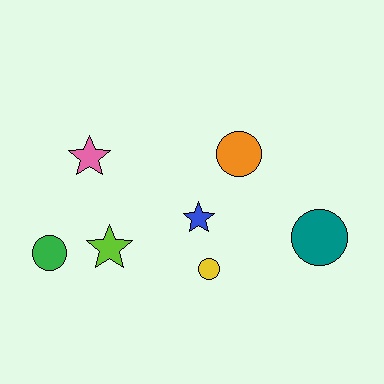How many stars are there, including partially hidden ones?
There are 3 stars.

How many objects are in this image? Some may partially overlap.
There are 7 objects.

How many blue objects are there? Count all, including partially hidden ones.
There is 1 blue object.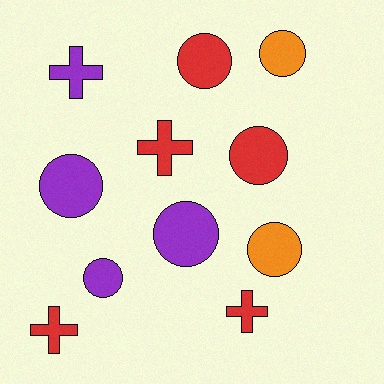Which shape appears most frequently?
Circle, with 7 objects.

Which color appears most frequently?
Red, with 5 objects.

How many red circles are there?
There are 2 red circles.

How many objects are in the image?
There are 11 objects.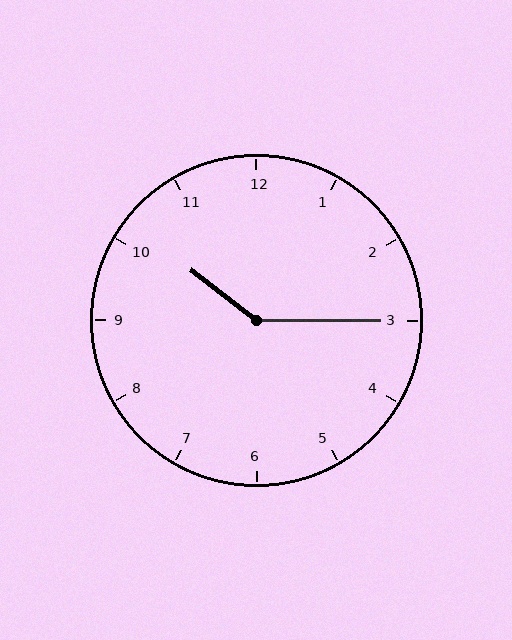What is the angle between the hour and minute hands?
Approximately 142 degrees.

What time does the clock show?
10:15.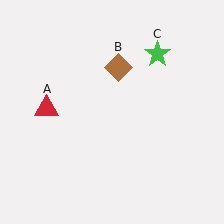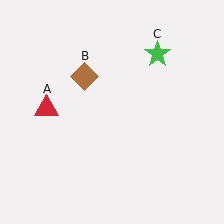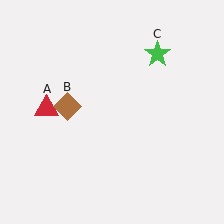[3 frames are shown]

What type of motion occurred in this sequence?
The brown diamond (object B) rotated counterclockwise around the center of the scene.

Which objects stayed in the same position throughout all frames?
Red triangle (object A) and green star (object C) remained stationary.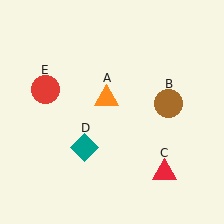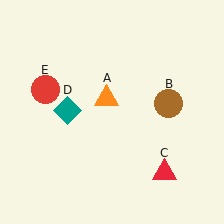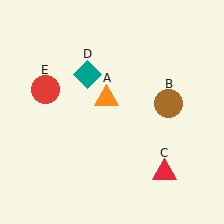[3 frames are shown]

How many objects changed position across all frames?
1 object changed position: teal diamond (object D).